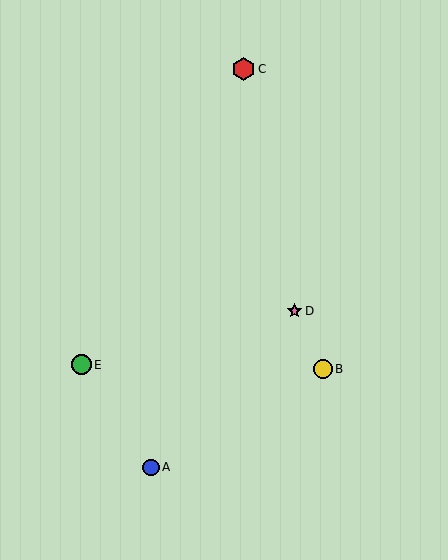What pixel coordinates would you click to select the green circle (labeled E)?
Click at (81, 365) to select the green circle E.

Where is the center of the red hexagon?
The center of the red hexagon is at (244, 69).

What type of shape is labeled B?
Shape B is a yellow circle.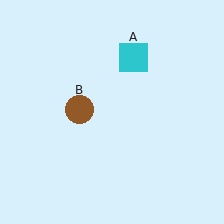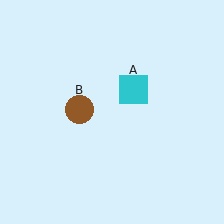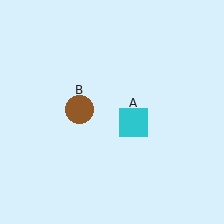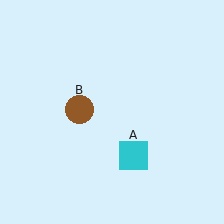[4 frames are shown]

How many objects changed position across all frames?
1 object changed position: cyan square (object A).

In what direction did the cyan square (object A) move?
The cyan square (object A) moved down.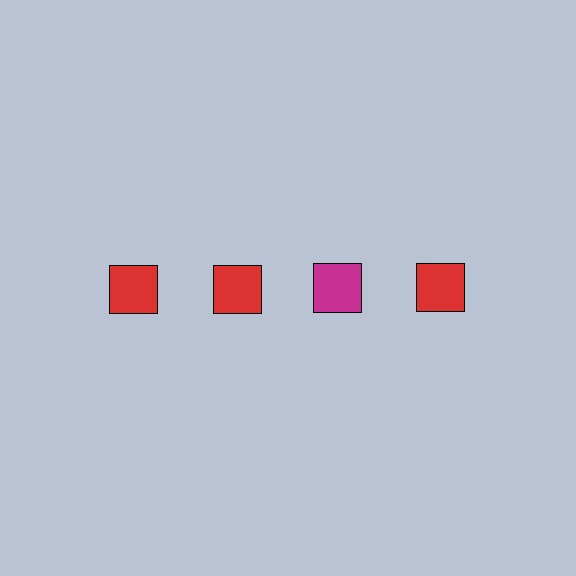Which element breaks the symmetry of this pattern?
The magenta square in the top row, center column breaks the symmetry. All other shapes are red squares.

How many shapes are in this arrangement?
There are 4 shapes arranged in a grid pattern.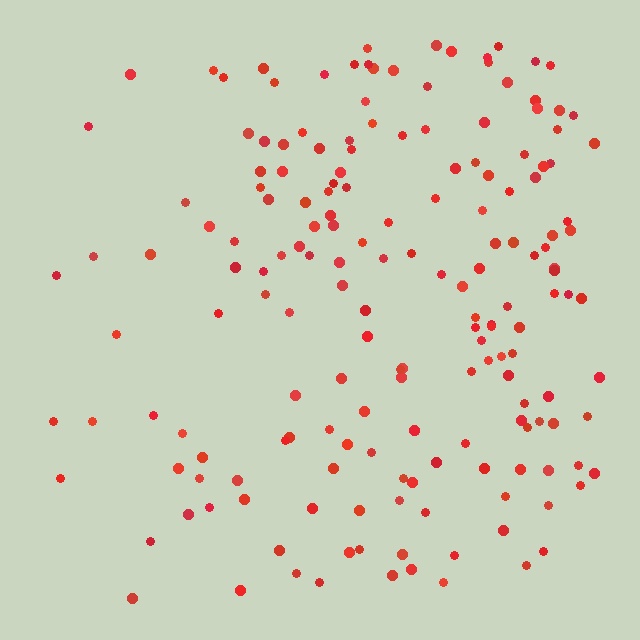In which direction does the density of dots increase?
From left to right, with the right side densest.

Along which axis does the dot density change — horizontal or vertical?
Horizontal.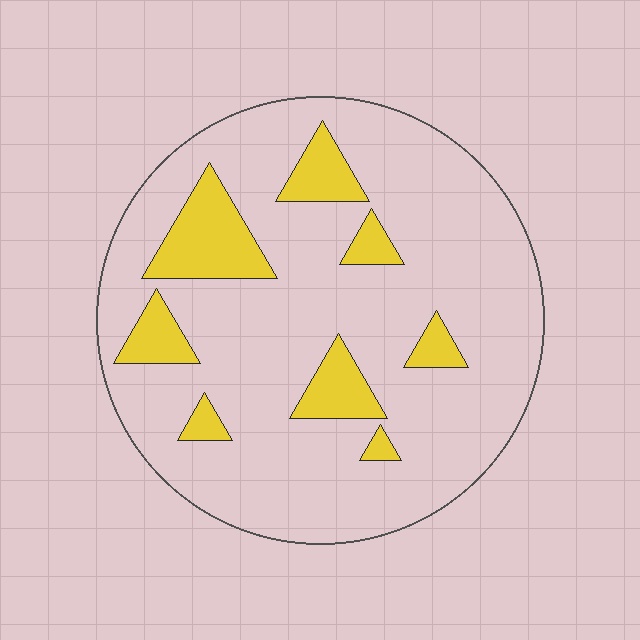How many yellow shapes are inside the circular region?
8.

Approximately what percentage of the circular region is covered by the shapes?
Approximately 15%.